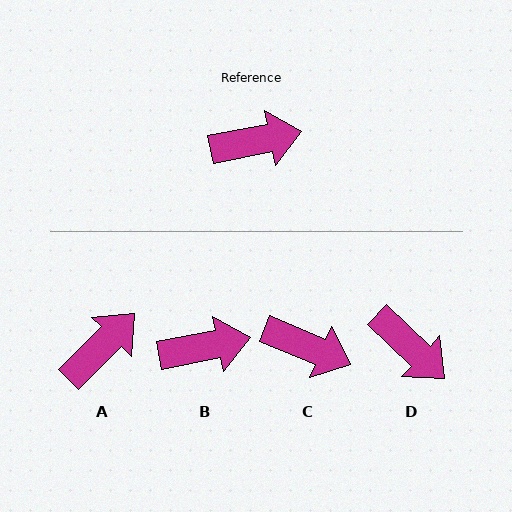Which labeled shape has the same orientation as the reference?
B.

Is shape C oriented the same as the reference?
No, it is off by about 34 degrees.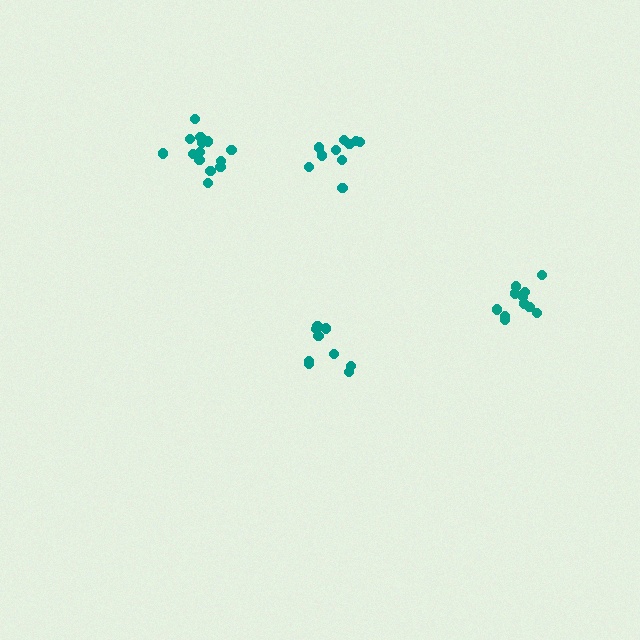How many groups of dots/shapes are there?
There are 4 groups.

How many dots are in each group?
Group 1: 9 dots, Group 2: 14 dots, Group 3: 11 dots, Group 4: 11 dots (45 total).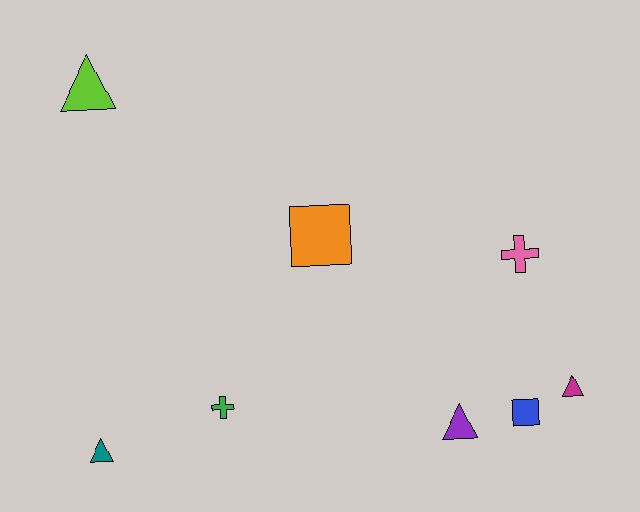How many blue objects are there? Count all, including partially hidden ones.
There is 1 blue object.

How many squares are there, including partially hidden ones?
There are 2 squares.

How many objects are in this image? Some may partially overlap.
There are 8 objects.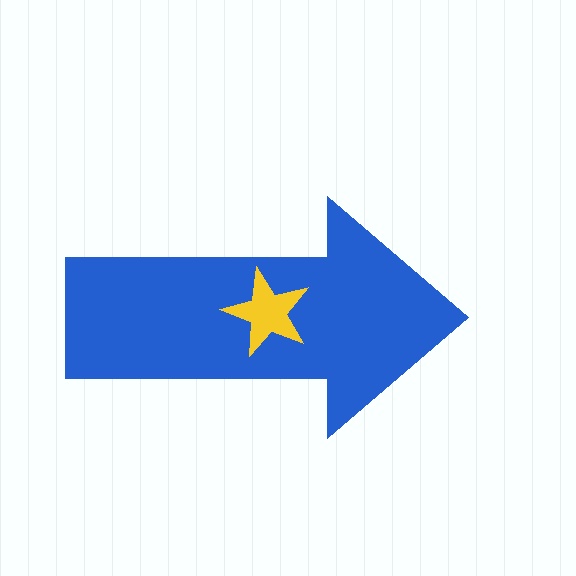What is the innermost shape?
The yellow star.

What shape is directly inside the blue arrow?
The yellow star.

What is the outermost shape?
The blue arrow.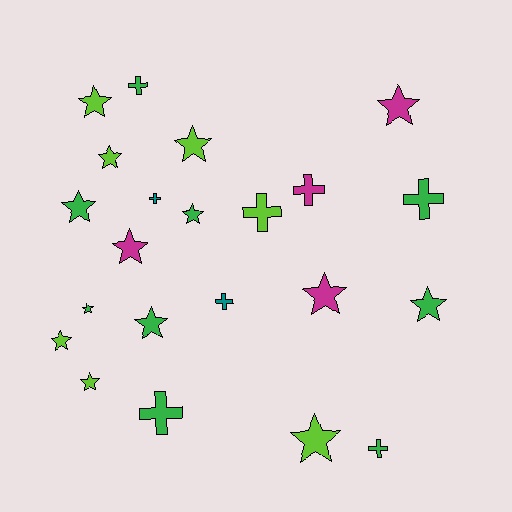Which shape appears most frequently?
Star, with 14 objects.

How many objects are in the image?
There are 22 objects.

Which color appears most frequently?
Green, with 9 objects.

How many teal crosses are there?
There are 2 teal crosses.